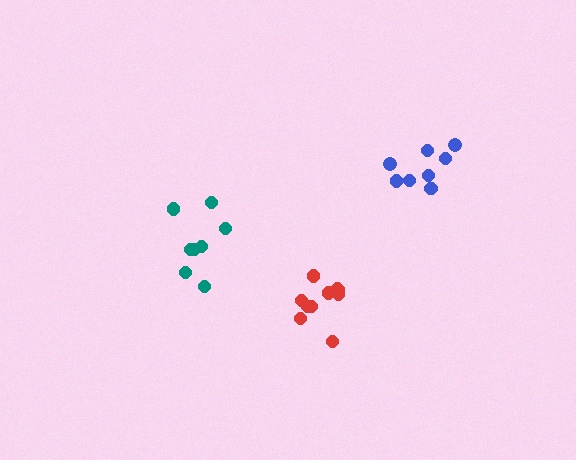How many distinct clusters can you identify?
There are 3 distinct clusters.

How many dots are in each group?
Group 1: 8 dots, Group 2: 8 dots, Group 3: 10 dots (26 total).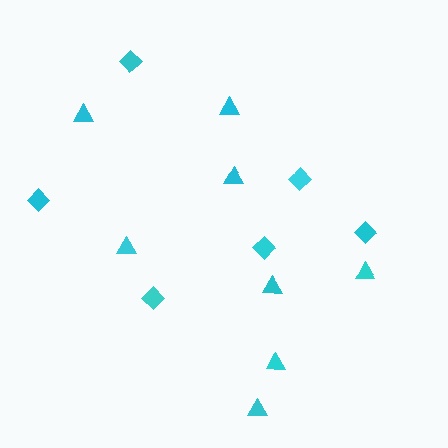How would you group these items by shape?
There are 2 groups: one group of triangles (8) and one group of diamonds (6).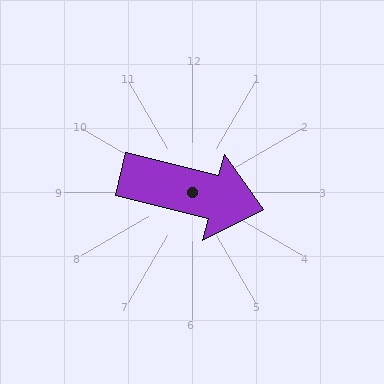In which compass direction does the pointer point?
East.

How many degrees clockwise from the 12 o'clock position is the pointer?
Approximately 104 degrees.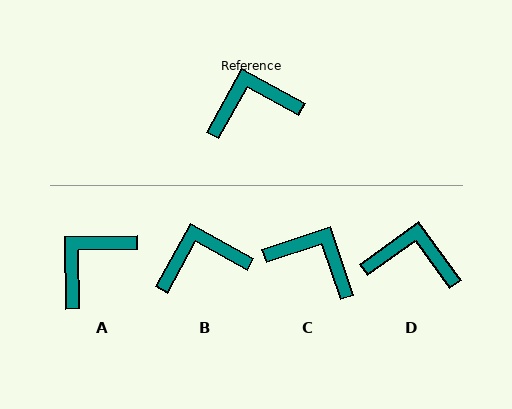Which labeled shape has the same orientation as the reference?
B.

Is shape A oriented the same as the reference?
No, it is off by about 30 degrees.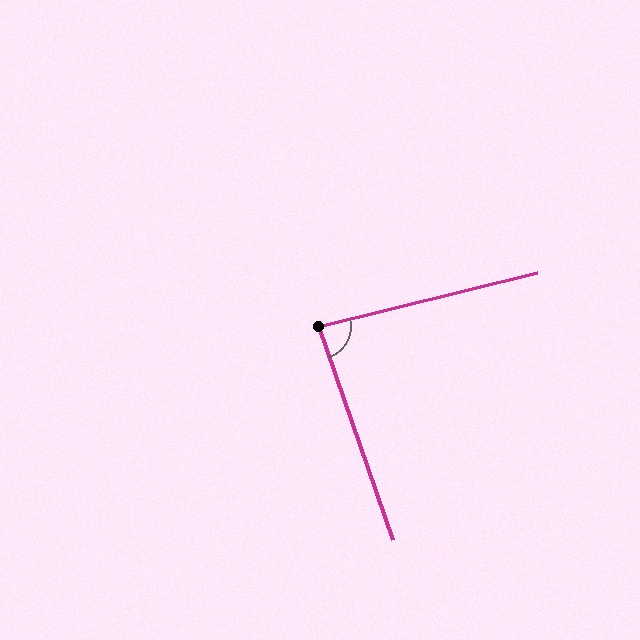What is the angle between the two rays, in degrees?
Approximately 85 degrees.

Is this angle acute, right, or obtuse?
It is acute.